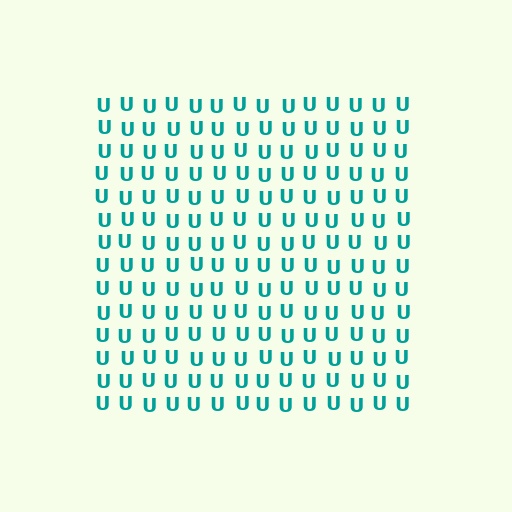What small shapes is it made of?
It is made of small letter U's.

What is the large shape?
The large shape is a square.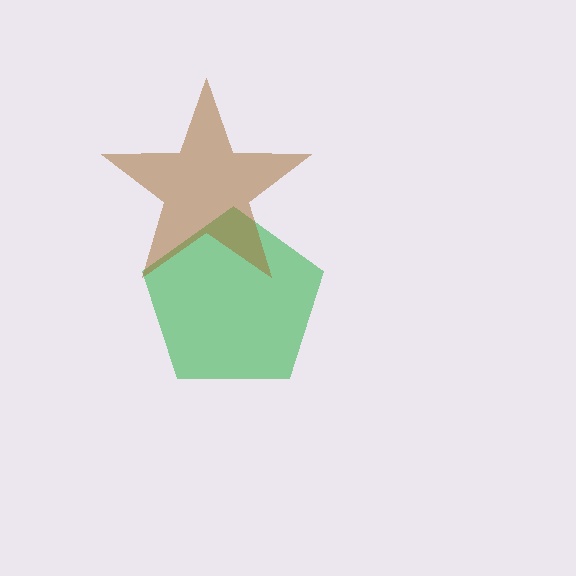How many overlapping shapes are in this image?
There are 2 overlapping shapes in the image.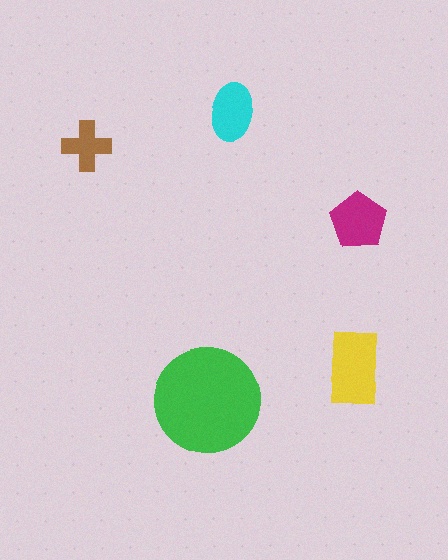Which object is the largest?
The green circle.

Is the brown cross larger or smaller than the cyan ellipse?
Smaller.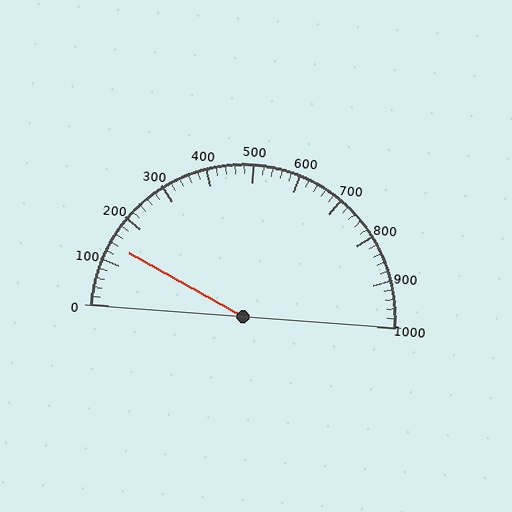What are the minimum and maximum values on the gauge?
The gauge ranges from 0 to 1000.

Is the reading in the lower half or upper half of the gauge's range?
The reading is in the lower half of the range (0 to 1000).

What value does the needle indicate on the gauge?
The needle indicates approximately 140.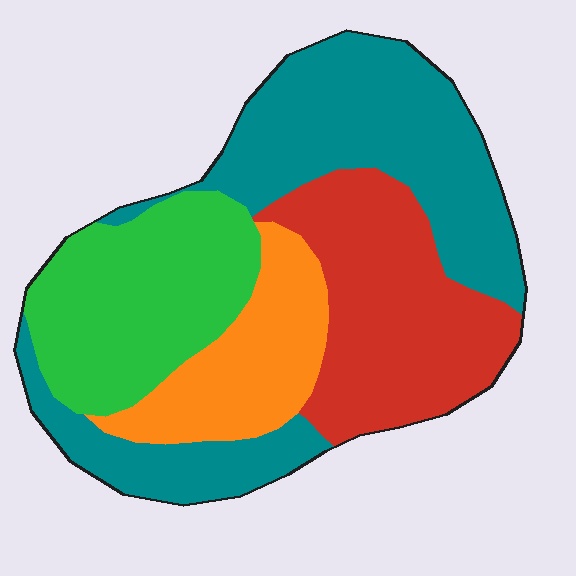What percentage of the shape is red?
Red covers around 25% of the shape.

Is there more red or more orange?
Red.